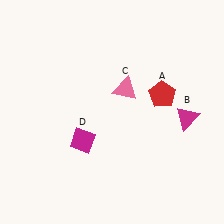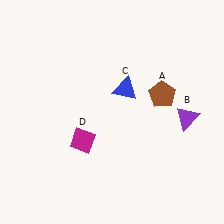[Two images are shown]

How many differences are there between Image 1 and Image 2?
There are 3 differences between the two images.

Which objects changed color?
A changed from red to brown. B changed from magenta to purple. C changed from pink to blue.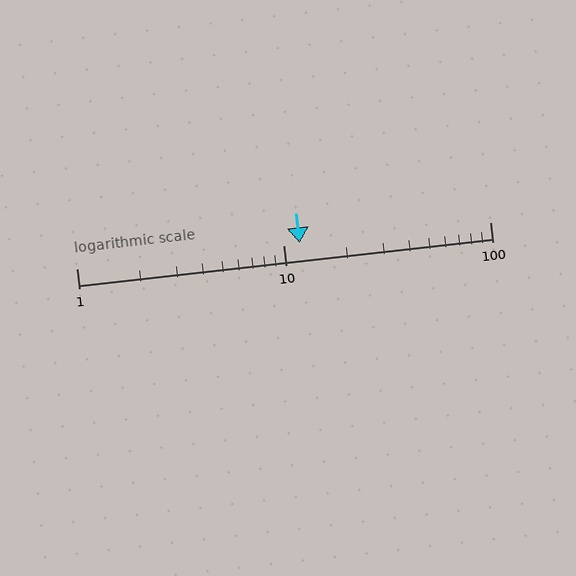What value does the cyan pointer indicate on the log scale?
The pointer indicates approximately 12.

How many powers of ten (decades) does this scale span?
The scale spans 2 decades, from 1 to 100.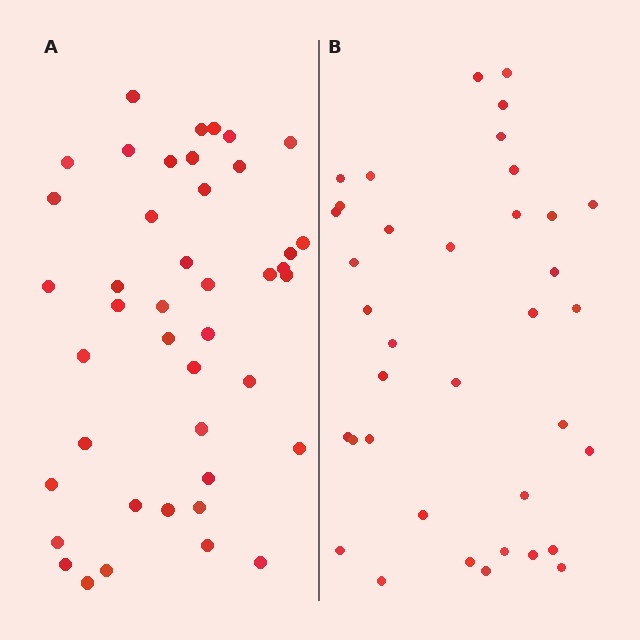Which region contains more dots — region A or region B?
Region A (the left region) has more dots.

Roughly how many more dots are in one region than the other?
Region A has about 6 more dots than region B.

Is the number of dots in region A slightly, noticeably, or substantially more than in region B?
Region A has only slightly more — the two regions are fairly close. The ratio is roughly 1.2 to 1.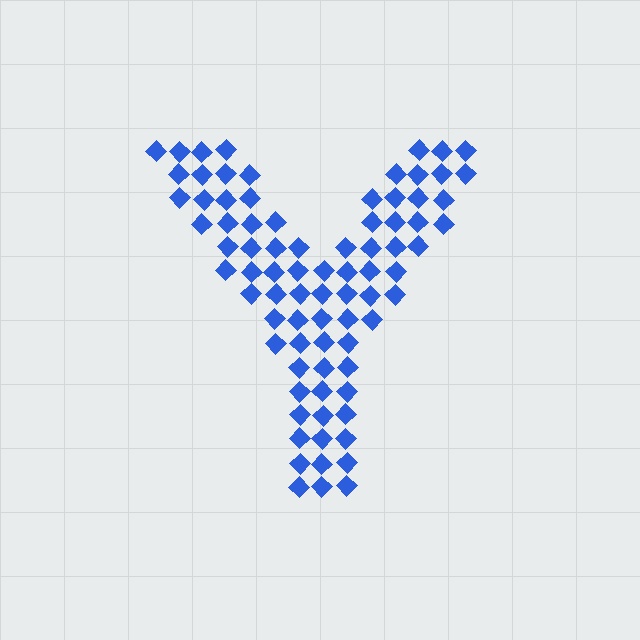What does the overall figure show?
The overall figure shows the letter Y.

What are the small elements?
The small elements are diamonds.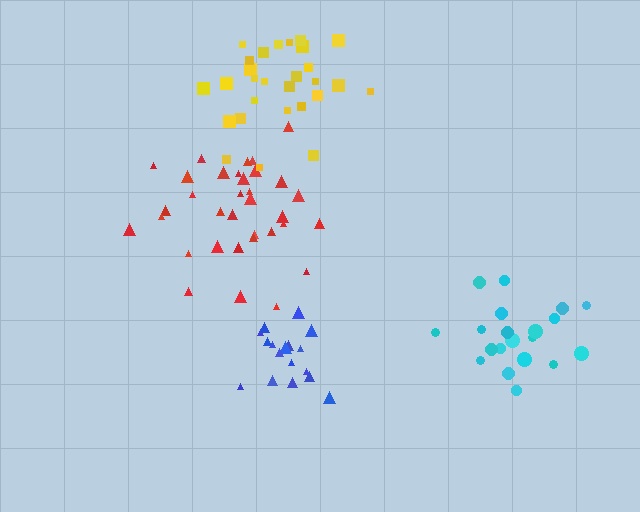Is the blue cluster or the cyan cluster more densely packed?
Blue.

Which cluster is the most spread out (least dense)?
Red.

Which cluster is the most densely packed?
Blue.